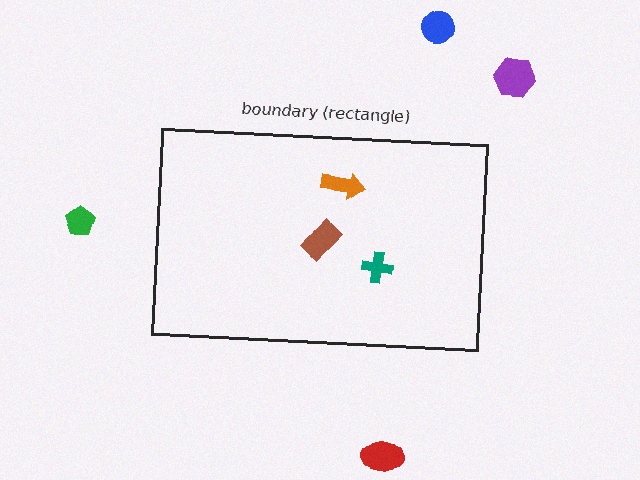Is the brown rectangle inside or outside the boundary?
Inside.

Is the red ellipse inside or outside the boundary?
Outside.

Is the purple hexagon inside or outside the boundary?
Outside.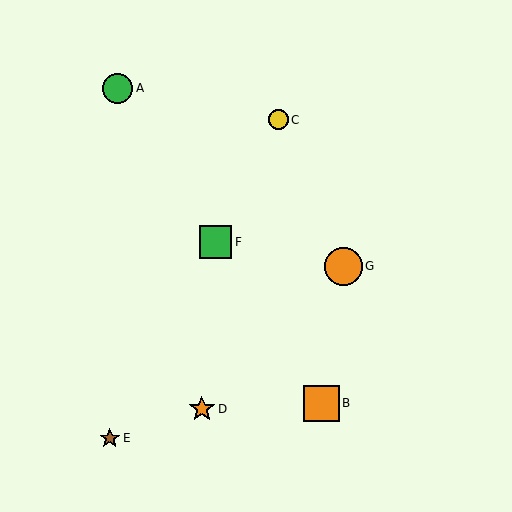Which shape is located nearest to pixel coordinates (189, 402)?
The orange star (labeled D) at (202, 409) is nearest to that location.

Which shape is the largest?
The orange circle (labeled G) is the largest.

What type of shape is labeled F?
Shape F is a green square.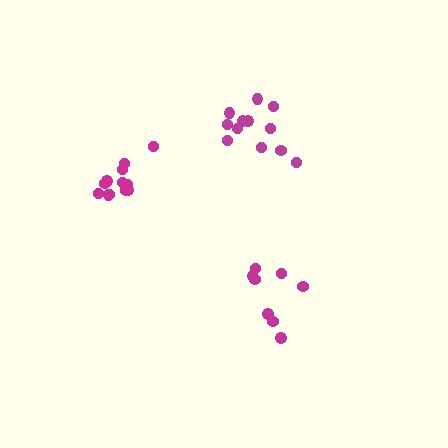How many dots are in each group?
Group 1: 12 dots, Group 2: 8 dots, Group 3: 12 dots (32 total).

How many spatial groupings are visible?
There are 3 spatial groupings.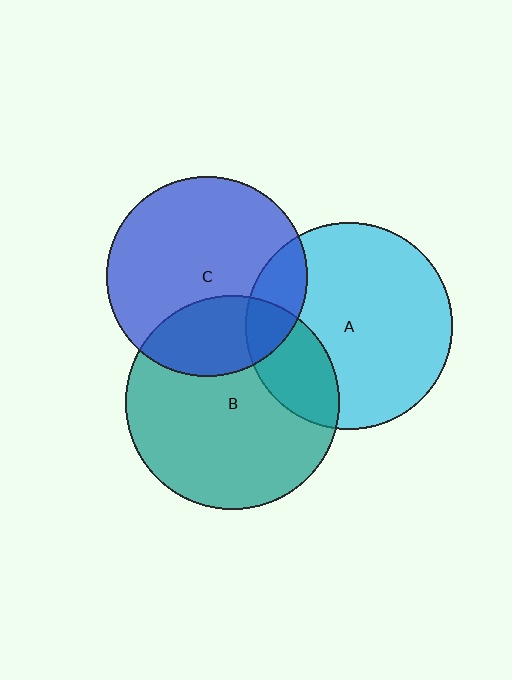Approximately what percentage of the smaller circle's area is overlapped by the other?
Approximately 15%.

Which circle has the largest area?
Circle B (teal).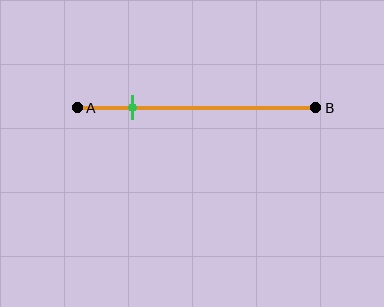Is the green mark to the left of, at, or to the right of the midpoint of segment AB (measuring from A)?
The green mark is to the left of the midpoint of segment AB.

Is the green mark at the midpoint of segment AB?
No, the mark is at about 25% from A, not at the 50% midpoint.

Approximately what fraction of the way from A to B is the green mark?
The green mark is approximately 25% of the way from A to B.